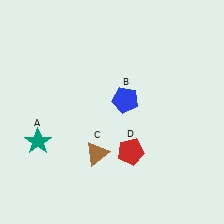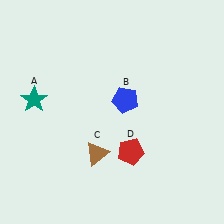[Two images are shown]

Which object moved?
The teal star (A) moved up.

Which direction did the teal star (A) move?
The teal star (A) moved up.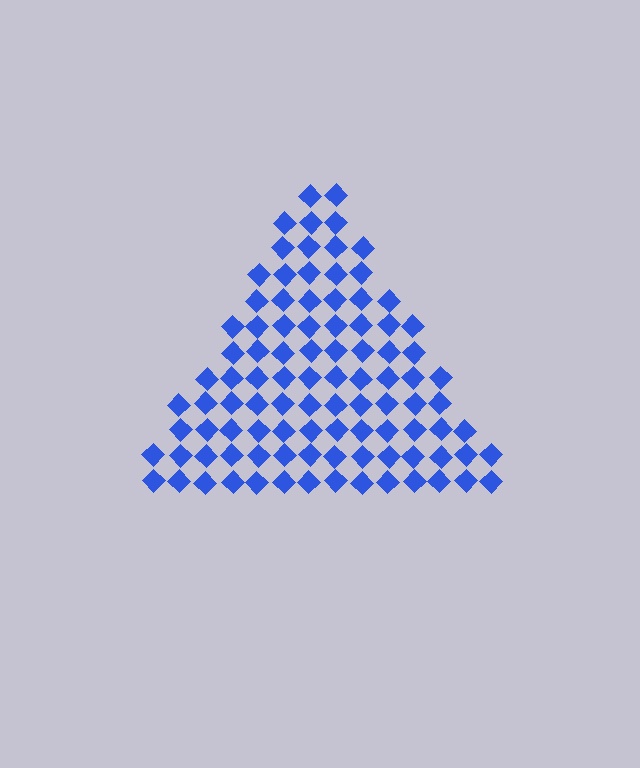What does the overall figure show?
The overall figure shows a triangle.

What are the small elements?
The small elements are diamonds.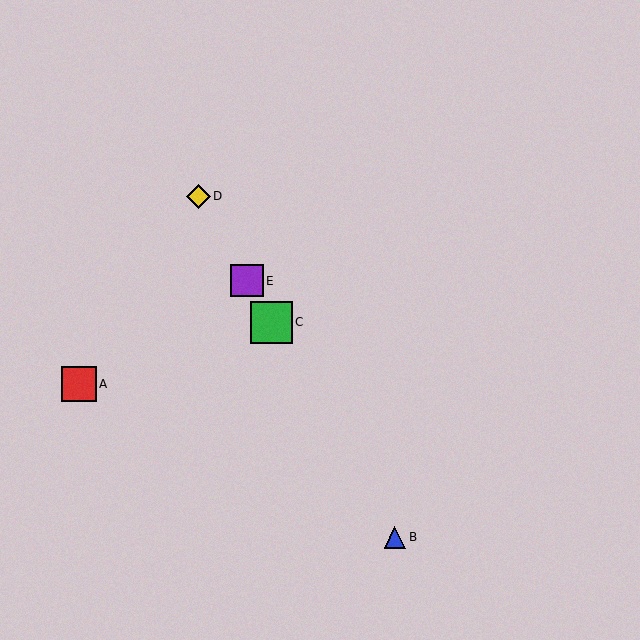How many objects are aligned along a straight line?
4 objects (B, C, D, E) are aligned along a straight line.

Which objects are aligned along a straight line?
Objects B, C, D, E are aligned along a straight line.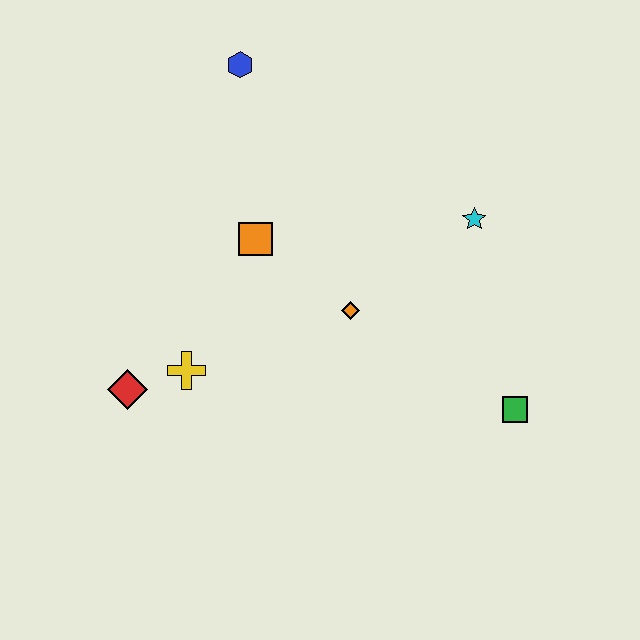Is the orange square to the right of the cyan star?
No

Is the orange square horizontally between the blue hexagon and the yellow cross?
No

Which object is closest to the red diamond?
The yellow cross is closest to the red diamond.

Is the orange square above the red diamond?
Yes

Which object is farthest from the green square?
The blue hexagon is farthest from the green square.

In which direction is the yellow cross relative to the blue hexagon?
The yellow cross is below the blue hexagon.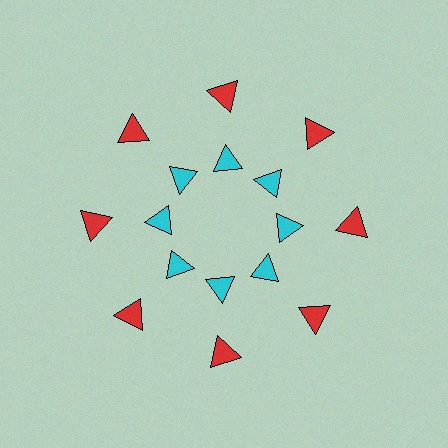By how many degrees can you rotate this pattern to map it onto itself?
The pattern maps onto itself every 45 degrees of rotation.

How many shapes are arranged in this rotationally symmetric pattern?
There are 16 shapes, arranged in 8 groups of 2.